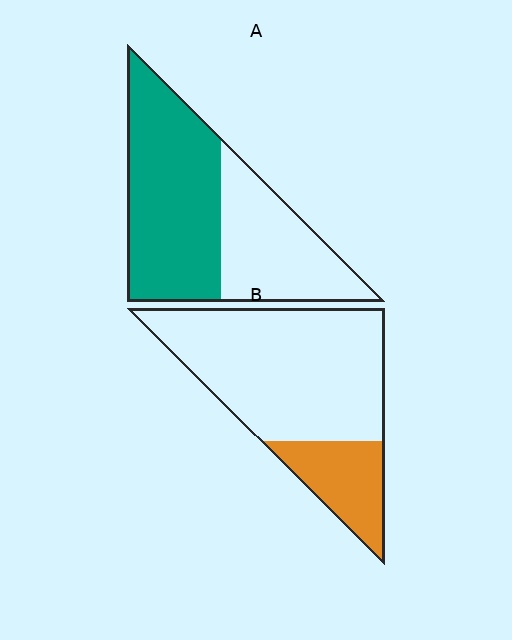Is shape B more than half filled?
No.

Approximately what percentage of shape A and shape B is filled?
A is approximately 60% and B is approximately 25%.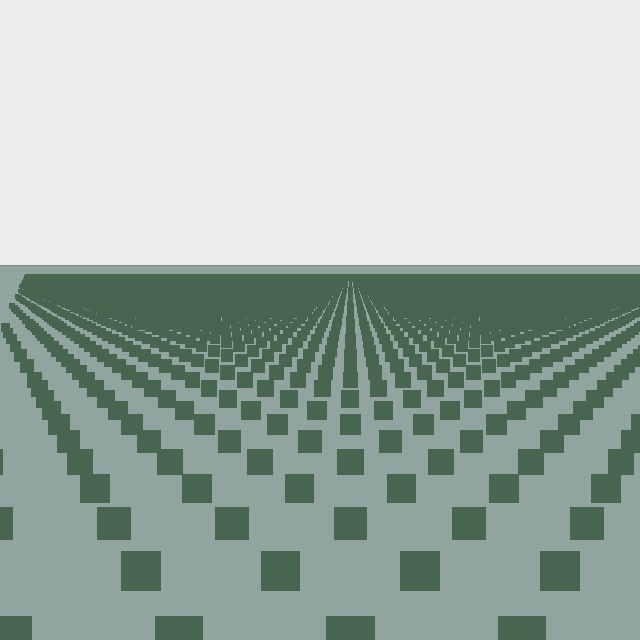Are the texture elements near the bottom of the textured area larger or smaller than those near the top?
Larger. Near the bottom, elements are closer to the viewer and appear at a bigger on-screen size.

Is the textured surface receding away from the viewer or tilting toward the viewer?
The surface is receding away from the viewer. Texture elements get smaller and denser toward the top.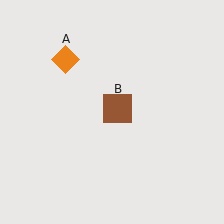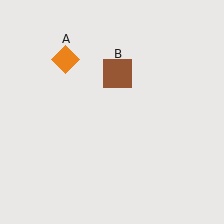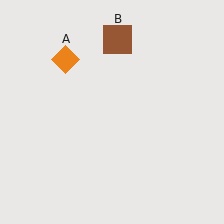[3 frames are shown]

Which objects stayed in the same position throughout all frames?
Orange diamond (object A) remained stationary.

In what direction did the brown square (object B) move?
The brown square (object B) moved up.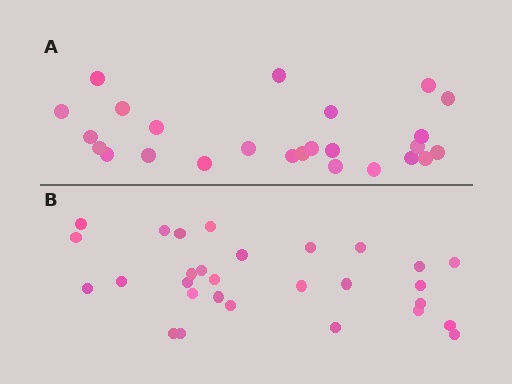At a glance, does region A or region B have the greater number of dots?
Region B (the bottom region) has more dots.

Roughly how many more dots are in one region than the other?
Region B has about 4 more dots than region A.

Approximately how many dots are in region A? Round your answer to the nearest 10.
About 20 dots. (The exact count is 25, which rounds to 20.)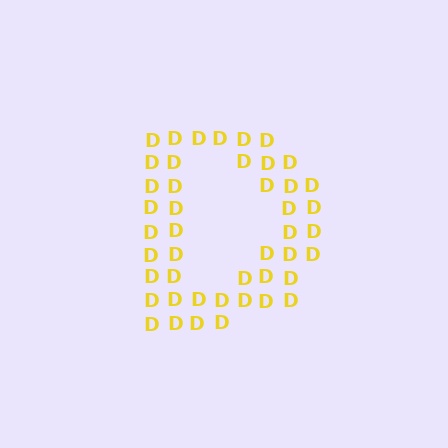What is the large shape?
The large shape is the letter D.